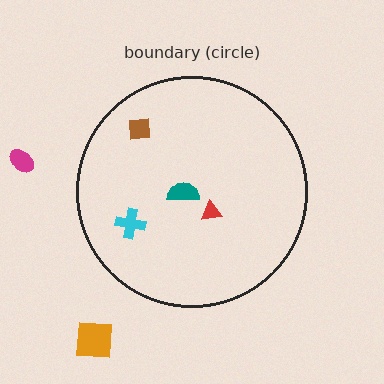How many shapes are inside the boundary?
4 inside, 2 outside.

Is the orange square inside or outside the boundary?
Outside.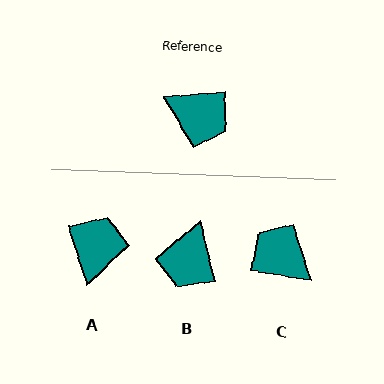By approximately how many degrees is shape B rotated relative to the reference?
Approximately 81 degrees clockwise.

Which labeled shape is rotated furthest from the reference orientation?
C, about 166 degrees away.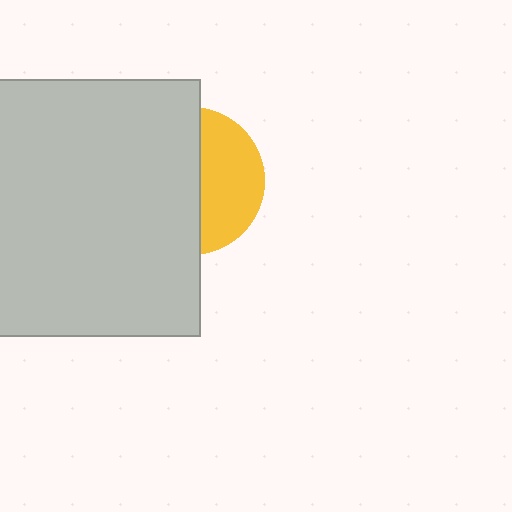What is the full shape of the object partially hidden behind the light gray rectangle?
The partially hidden object is a yellow circle.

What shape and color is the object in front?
The object in front is a light gray rectangle.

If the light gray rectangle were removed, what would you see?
You would see the complete yellow circle.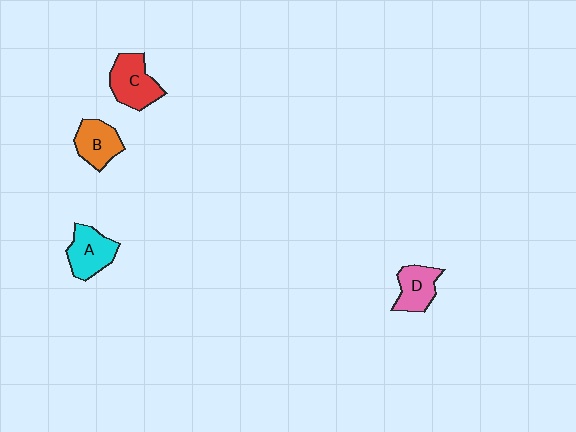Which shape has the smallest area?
Shape D (pink).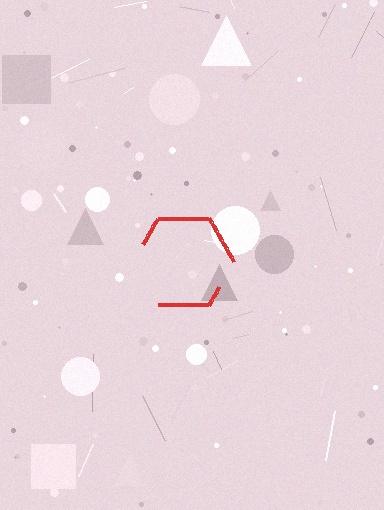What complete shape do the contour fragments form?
The contour fragments form a hexagon.